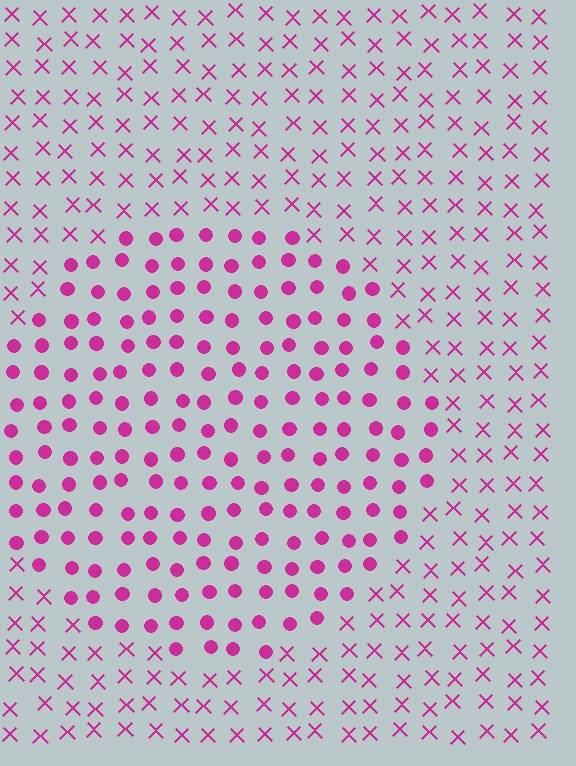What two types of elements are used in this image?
The image uses circles inside the circle region and X marks outside it.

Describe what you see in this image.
The image is filled with small magenta elements arranged in a uniform grid. A circle-shaped region contains circles, while the surrounding area contains X marks. The boundary is defined purely by the change in element shape.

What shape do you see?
I see a circle.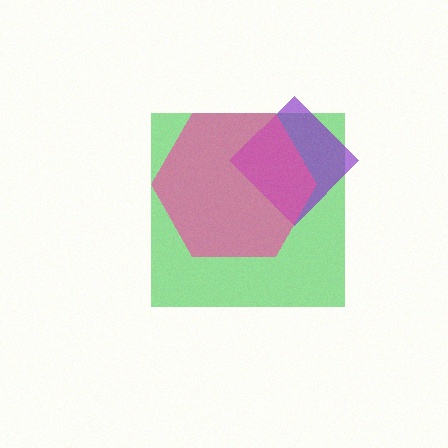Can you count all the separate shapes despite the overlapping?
Yes, there are 3 separate shapes.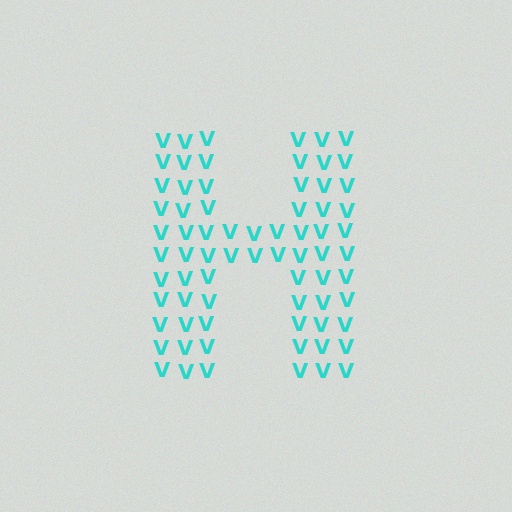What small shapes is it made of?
It is made of small letter V's.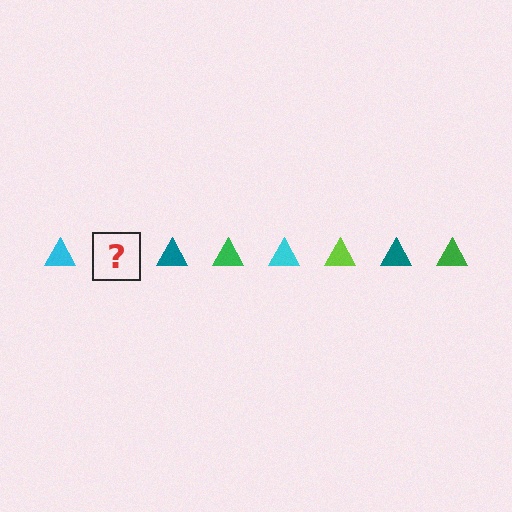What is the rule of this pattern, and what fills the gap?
The rule is that the pattern cycles through cyan, lime, teal, green triangles. The gap should be filled with a lime triangle.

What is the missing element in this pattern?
The missing element is a lime triangle.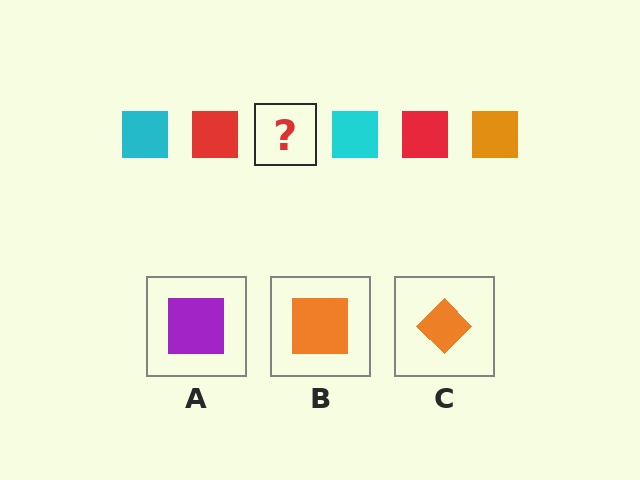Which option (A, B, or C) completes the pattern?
B.